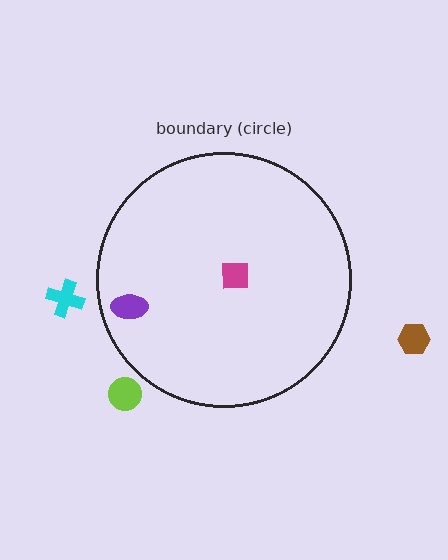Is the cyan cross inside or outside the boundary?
Outside.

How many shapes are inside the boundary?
2 inside, 3 outside.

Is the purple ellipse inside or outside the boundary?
Inside.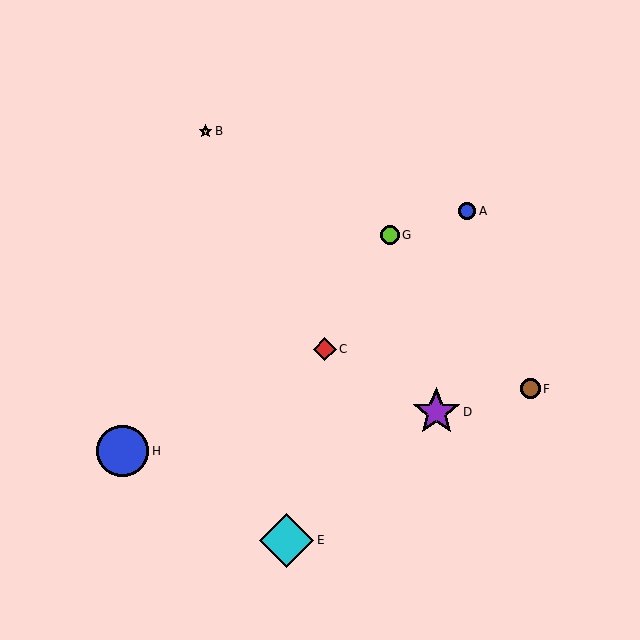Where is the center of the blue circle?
The center of the blue circle is at (467, 211).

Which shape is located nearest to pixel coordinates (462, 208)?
The blue circle (labeled A) at (467, 211) is nearest to that location.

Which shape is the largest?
The cyan diamond (labeled E) is the largest.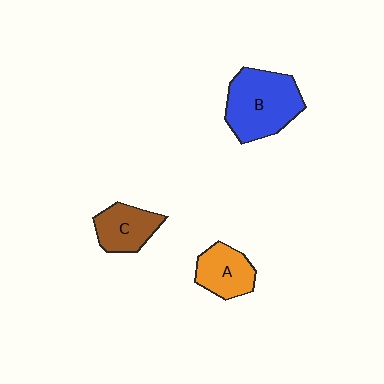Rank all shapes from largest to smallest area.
From largest to smallest: B (blue), C (brown), A (orange).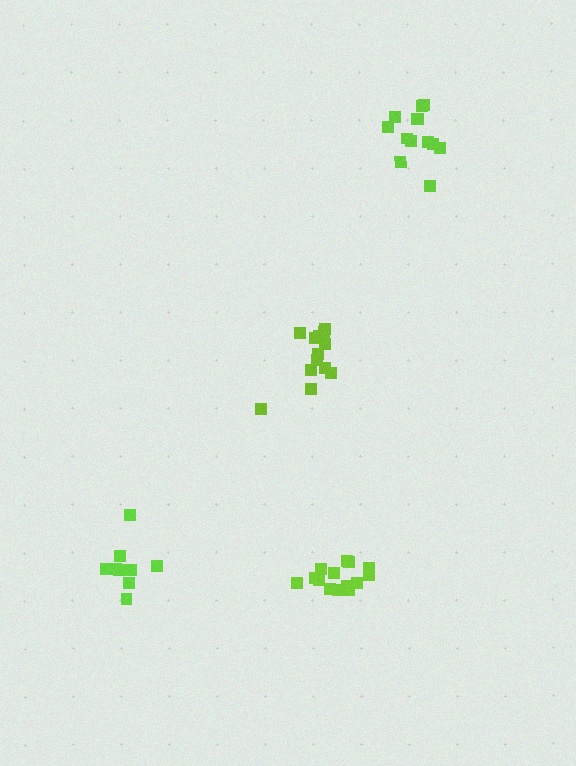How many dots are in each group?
Group 1: 13 dots, Group 2: 14 dots, Group 3: 9 dots, Group 4: 13 dots (49 total).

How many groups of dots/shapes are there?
There are 4 groups.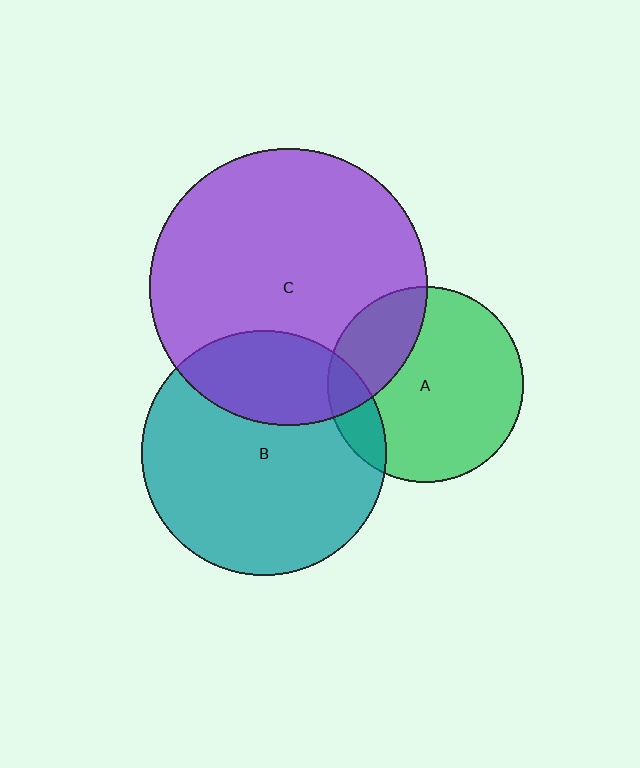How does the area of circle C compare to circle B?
Approximately 1.3 times.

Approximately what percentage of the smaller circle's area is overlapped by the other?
Approximately 15%.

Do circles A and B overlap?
Yes.